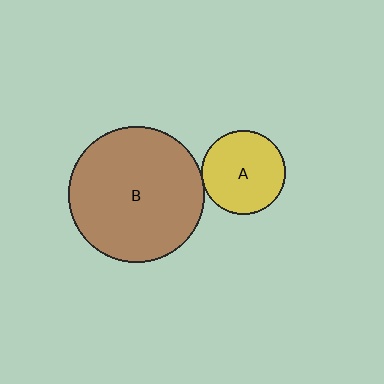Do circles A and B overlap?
Yes.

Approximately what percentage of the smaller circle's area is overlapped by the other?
Approximately 5%.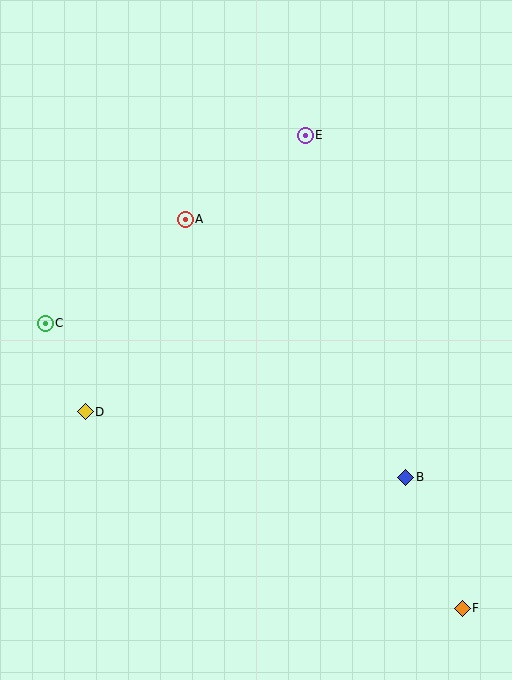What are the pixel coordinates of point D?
Point D is at (85, 412).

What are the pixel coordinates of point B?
Point B is at (406, 477).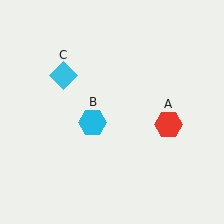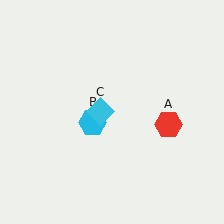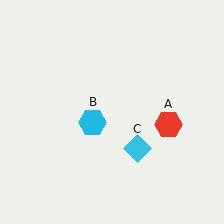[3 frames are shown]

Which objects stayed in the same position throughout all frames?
Red hexagon (object A) and cyan hexagon (object B) remained stationary.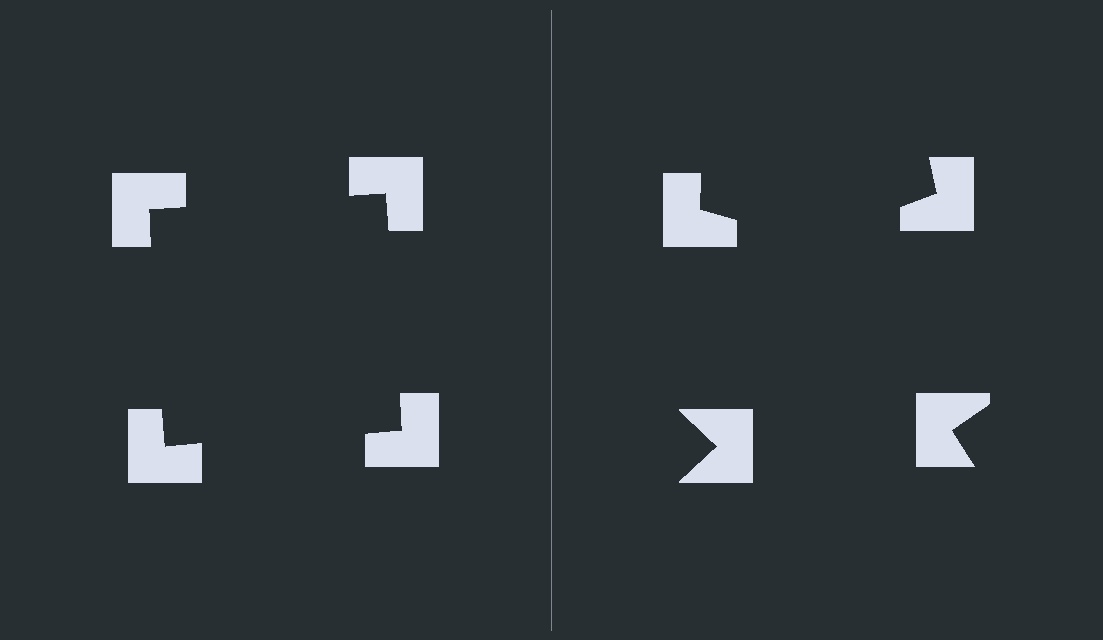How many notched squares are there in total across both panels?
8 — 4 on each side.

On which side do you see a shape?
An illusory square appears on the left side. On the right side the wedge cuts are rotated, so no coherent shape forms.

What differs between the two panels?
The notched squares are positioned identically on both sides; only the wedge orientations differ. On the left they align to a square; on the right they are misaligned.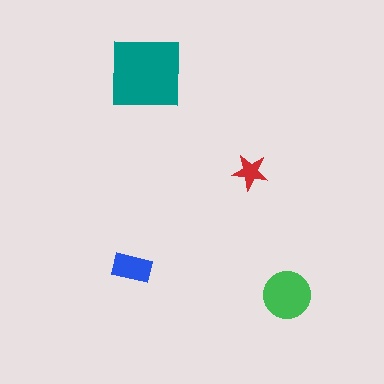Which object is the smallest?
The red star.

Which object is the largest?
The teal square.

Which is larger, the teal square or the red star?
The teal square.